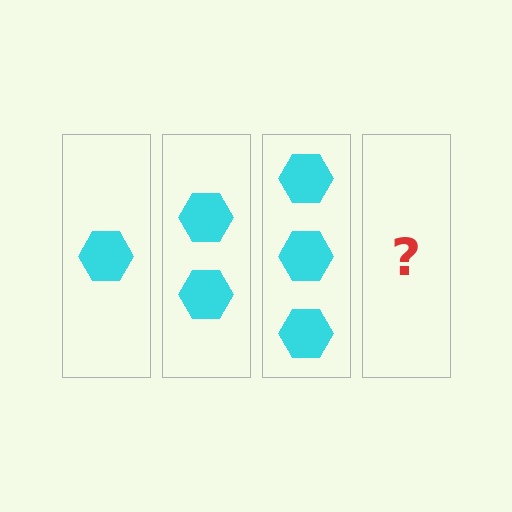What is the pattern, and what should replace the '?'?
The pattern is that each step adds one more hexagon. The '?' should be 4 hexagons.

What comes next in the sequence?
The next element should be 4 hexagons.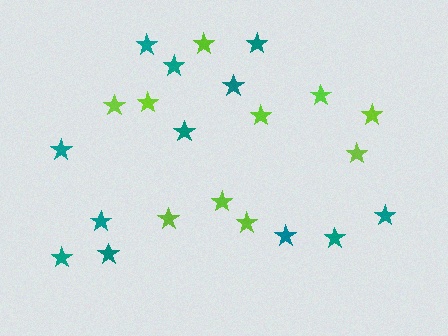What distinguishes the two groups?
There are 2 groups: one group of teal stars (12) and one group of lime stars (10).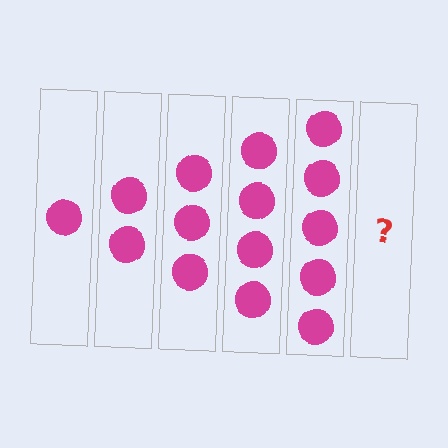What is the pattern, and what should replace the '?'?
The pattern is that each step adds one more circle. The '?' should be 6 circles.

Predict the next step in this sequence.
The next step is 6 circles.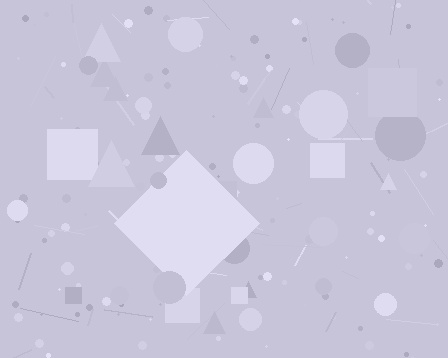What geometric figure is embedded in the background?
A diamond is embedded in the background.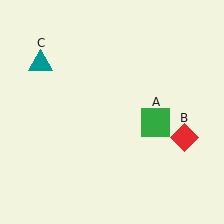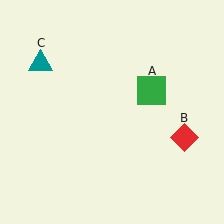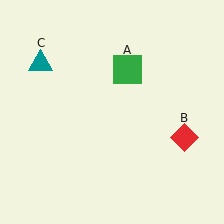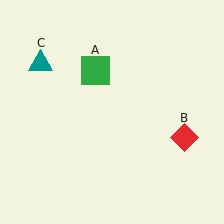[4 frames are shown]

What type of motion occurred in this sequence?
The green square (object A) rotated counterclockwise around the center of the scene.